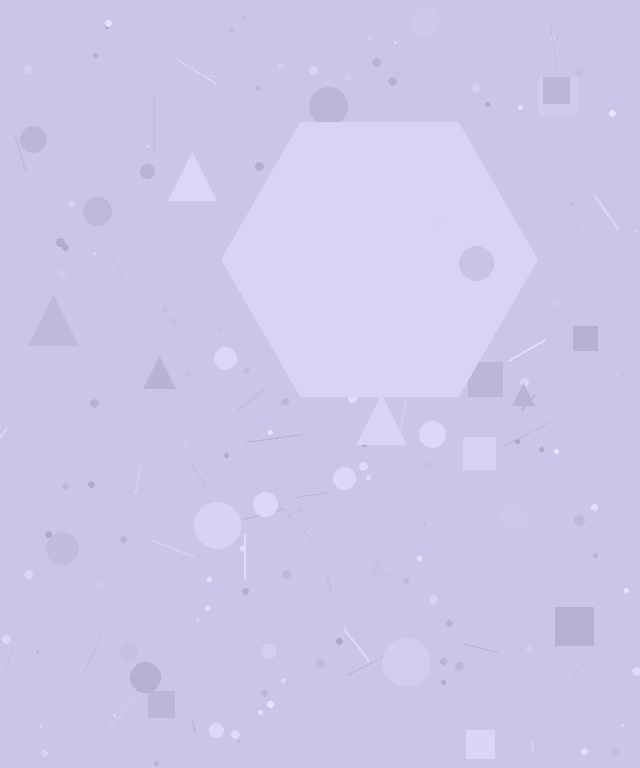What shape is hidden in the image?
A hexagon is hidden in the image.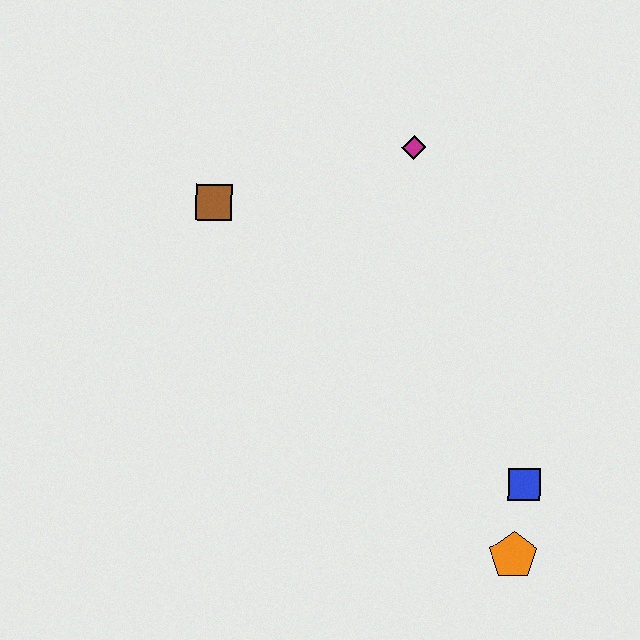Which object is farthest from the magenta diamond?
The orange pentagon is farthest from the magenta diamond.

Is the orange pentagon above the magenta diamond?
No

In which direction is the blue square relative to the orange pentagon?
The blue square is above the orange pentagon.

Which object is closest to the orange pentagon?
The blue square is closest to the orange pentagon.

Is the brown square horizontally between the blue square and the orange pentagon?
No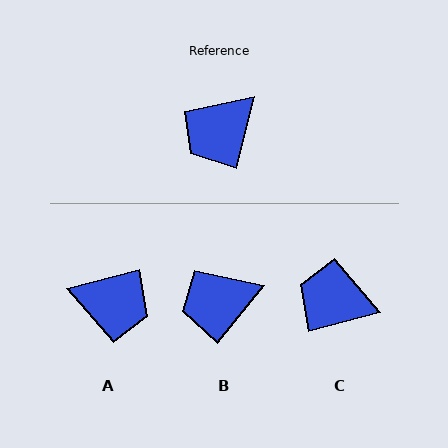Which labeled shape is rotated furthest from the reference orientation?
A, about 119 degrees away.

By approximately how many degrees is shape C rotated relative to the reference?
Approximately 62 degrees clockwise.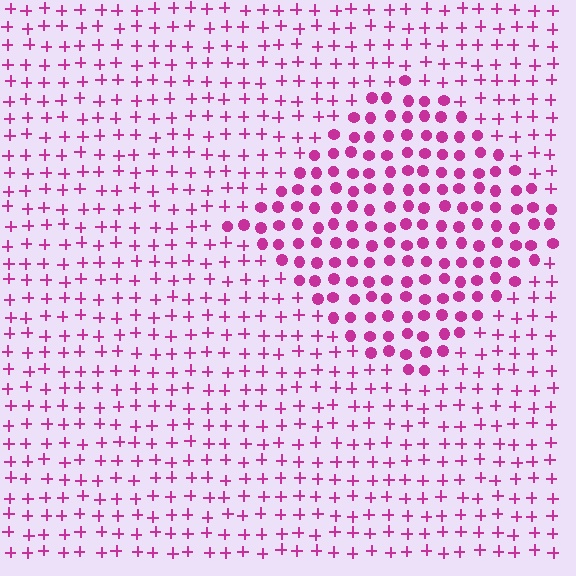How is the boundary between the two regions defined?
The boundary is defined by a change in element shape: circles inside vs. plus signs outside. All elements share the same color and spacing.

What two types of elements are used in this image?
The image uses circles inside the diamond region and plus signs outside it.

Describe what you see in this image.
The image is filled with small magenta elements arranged in a uniform grid. A diamond-shaped region contains circles, while the surrounding area contains plus signs. The boundary is defined purely by the change in element shape.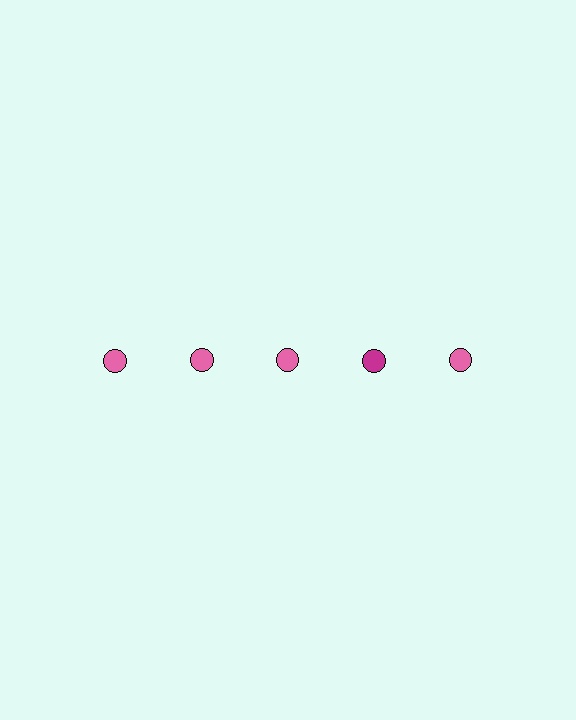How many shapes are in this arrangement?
There are 5 shapes arranged in a grid pattern.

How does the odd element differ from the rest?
It has a different color: magenta instead of pink.